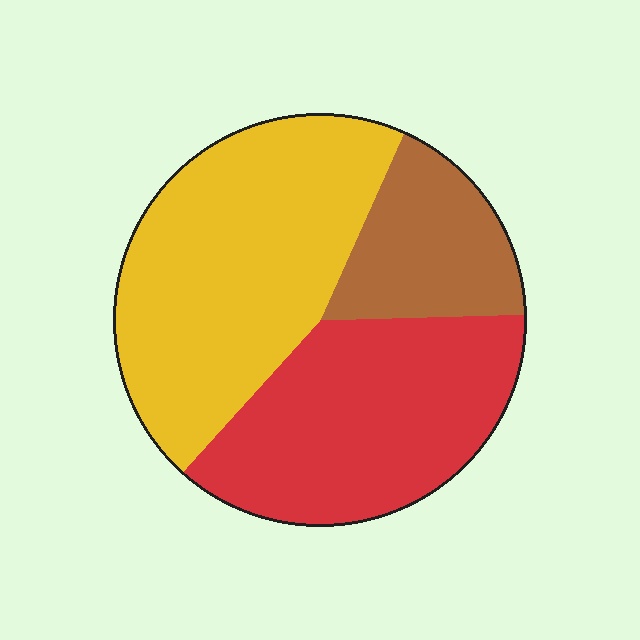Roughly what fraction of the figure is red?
Red covers about 35% of the figure.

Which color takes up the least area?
Brown, at roughly 20%.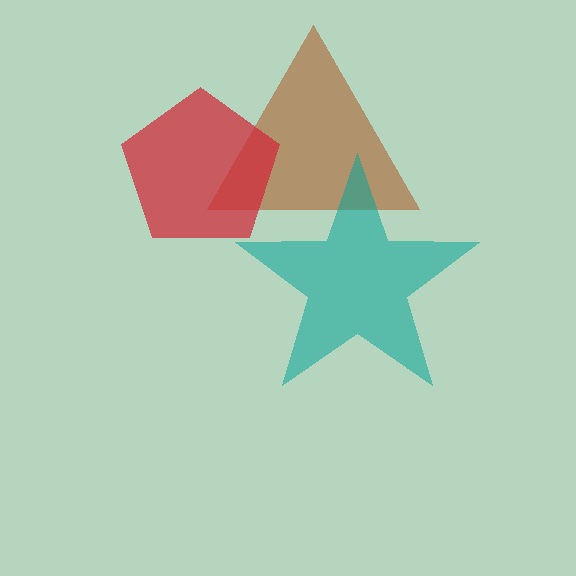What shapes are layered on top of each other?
The layered shapes are: a brown triangle, a red pentagon, a teal star.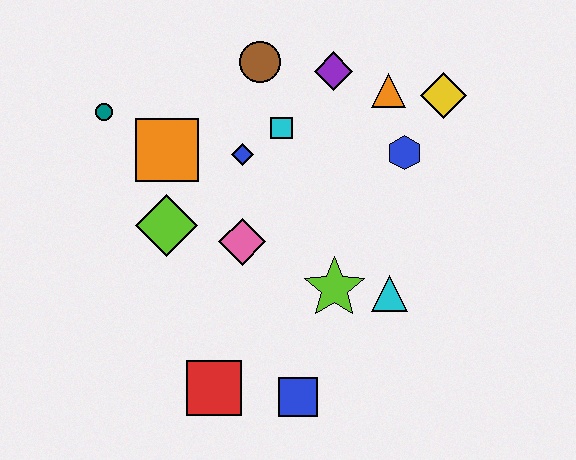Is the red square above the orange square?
No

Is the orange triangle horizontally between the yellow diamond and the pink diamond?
Yes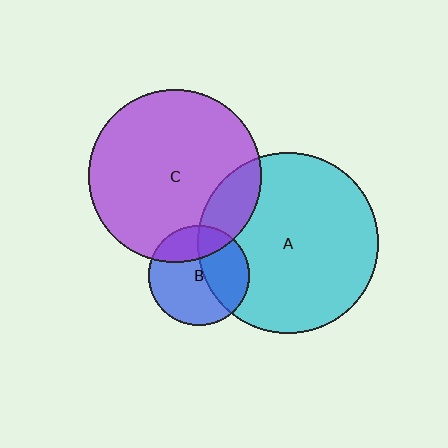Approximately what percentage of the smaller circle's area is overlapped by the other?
Approximately 15%.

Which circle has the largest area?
Circle A (cyan).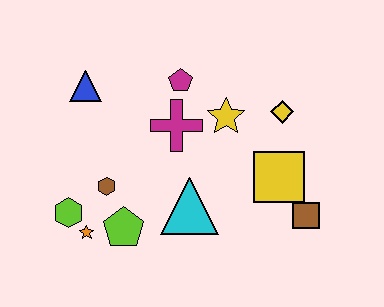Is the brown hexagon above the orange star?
Yes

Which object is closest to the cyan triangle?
The lime pentagon is closest to the cyan triangle.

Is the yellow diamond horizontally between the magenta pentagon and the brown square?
Yes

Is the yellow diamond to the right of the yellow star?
Yes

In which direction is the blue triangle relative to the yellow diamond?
The blue triangle is to the left of the yellow diamond.